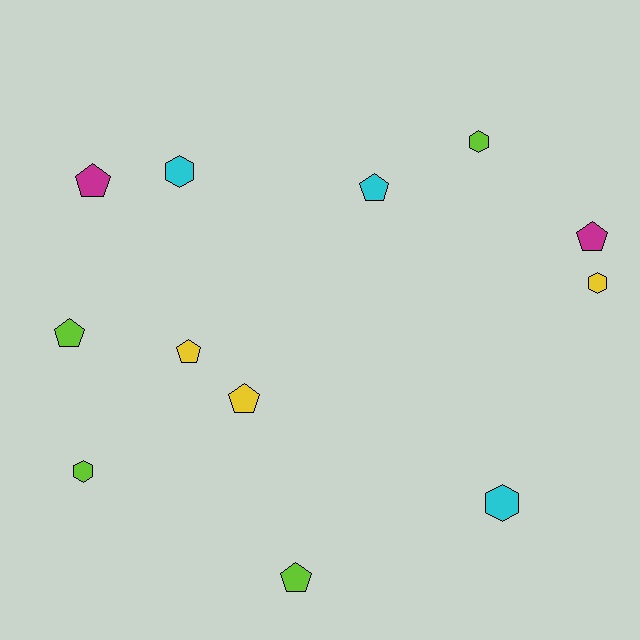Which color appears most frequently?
Lime, with 4 objects.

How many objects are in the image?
There are 12 objects.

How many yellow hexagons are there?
There is 1 yellow hexagon.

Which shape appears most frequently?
Pentagon, with 7 objects.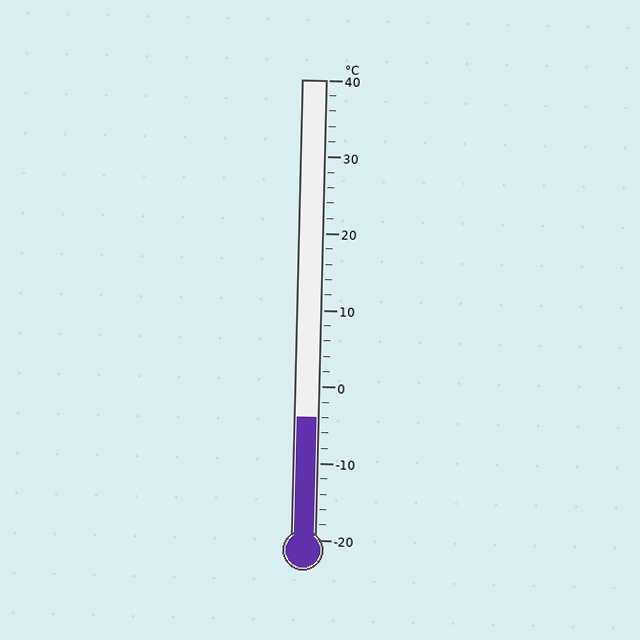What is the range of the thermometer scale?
The thermometer scale ranges from -20°C to 40°C.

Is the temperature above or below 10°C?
The temperature is below 10°C.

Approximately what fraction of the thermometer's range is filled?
The thermometer is filled to approximately 25% of its range.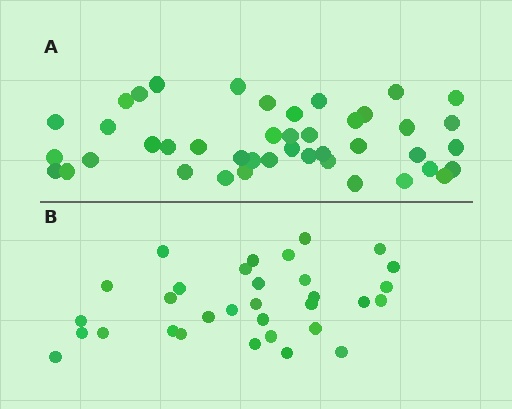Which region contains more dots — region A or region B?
Region A (the top region) has more dots.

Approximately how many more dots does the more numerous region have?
Region A has roughly 12 or so more dots than region B.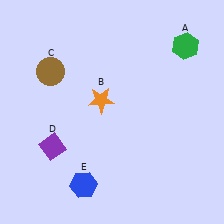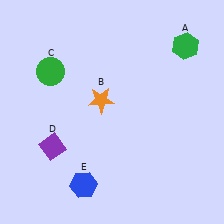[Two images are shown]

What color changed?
The circle (C) changed from brown in Image 1 to green in Image 2.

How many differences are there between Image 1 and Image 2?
There is 1 difference between the two images.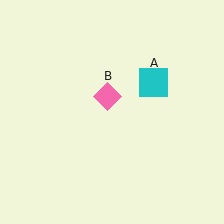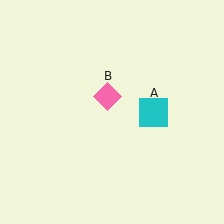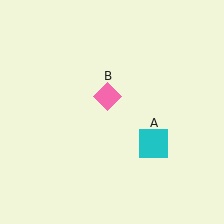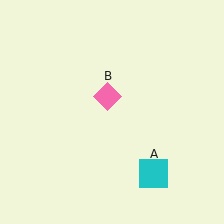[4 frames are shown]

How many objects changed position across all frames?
1 object changed position: cyan square (object A).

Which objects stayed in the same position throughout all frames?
Pink diamond (object B) remained stationary.